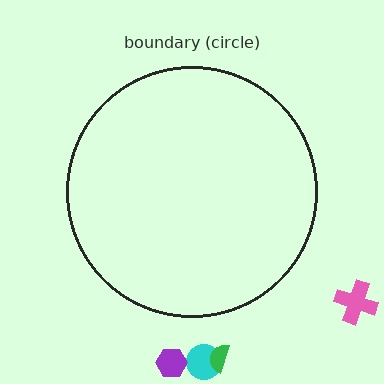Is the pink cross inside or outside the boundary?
Outside.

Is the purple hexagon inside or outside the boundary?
Outside.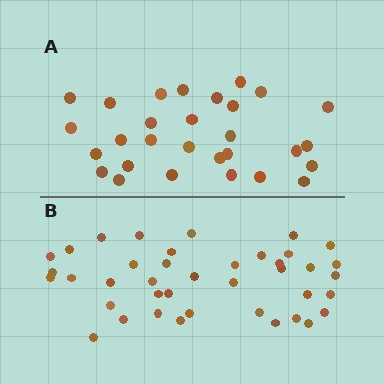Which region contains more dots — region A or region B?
Region B (the bottom region) has more dots.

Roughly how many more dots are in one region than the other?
Region B has roughly 12 or so more dots than region A.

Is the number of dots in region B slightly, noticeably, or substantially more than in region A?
Region B has noticeably more, but not dramatically so. The ratio is roughly 1.4 to 1.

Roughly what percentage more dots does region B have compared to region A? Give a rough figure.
About 40% more.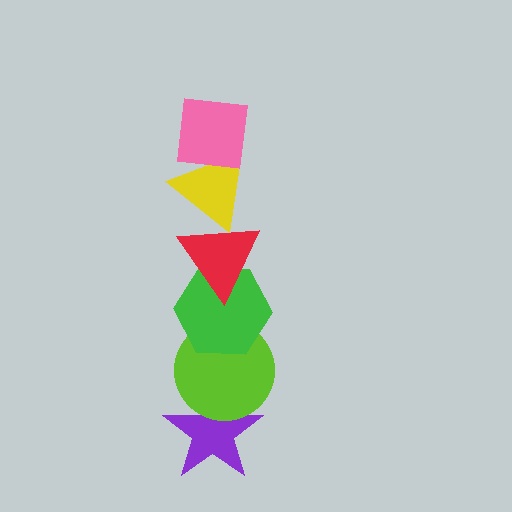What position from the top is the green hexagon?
The green hexagon is 4th from the top.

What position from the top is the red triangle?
The red triangle is 3rd from the top.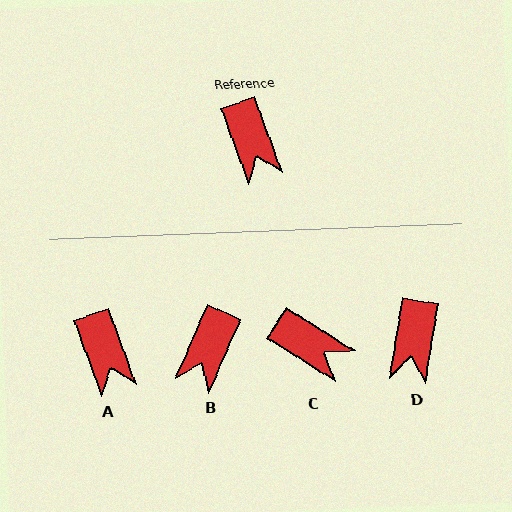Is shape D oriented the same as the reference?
No, it is off by about 29 degrees.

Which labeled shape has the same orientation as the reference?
A.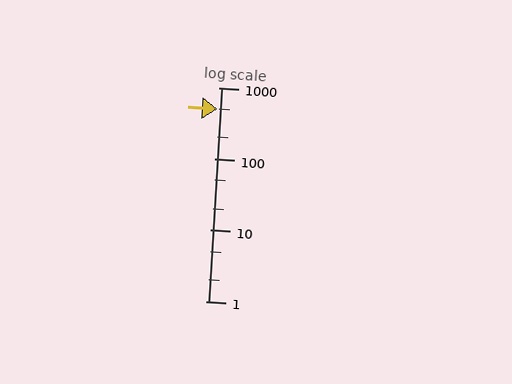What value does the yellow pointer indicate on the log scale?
The pointer indicates approximately 500.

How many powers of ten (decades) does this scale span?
The scale spans 3 decades, from 1 to 1000.